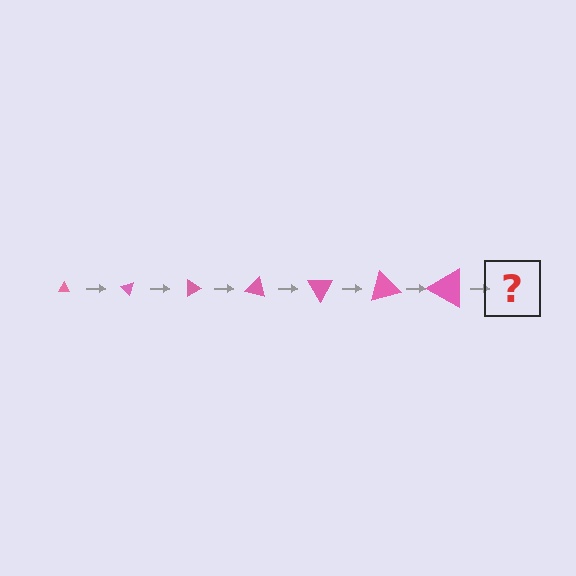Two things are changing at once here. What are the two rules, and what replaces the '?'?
The two rules are that the triangle grows larger each step and it rotates 45 degrees each step. The '?' should be a triangle, larger than the previous one and rotated 315 degrees from the start.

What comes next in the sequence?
The next element should be a triangle, larger than the previous one and rotated 315 degrees from the start.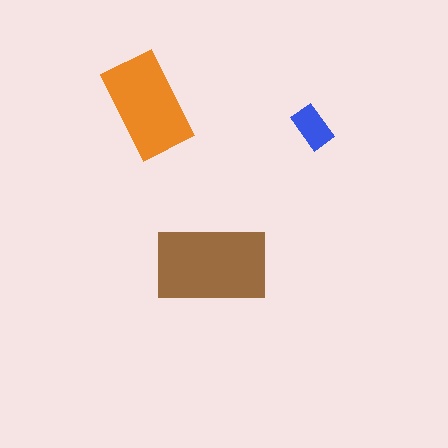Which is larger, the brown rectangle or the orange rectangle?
The brown one.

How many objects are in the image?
There are 3 objects in the image.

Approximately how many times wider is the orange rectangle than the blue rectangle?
About 2.5 times wider.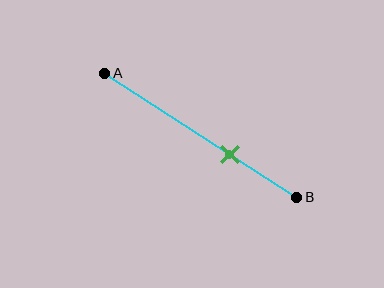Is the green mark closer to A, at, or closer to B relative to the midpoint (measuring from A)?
The green mark is closer to point B than the midpoint of segment AB.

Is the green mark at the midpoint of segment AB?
No, the mark is at about 65% from A, not at the 50% midpoint.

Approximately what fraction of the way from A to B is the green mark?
The green mark is approximately 65% of the way from A to B.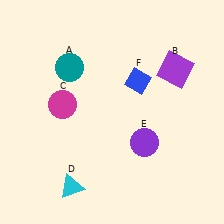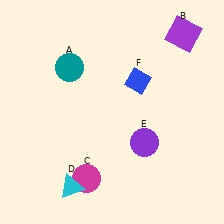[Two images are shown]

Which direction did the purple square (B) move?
The purple square (B) moved up.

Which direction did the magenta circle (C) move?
The magenta circle (C) moved down.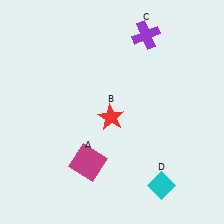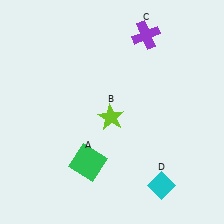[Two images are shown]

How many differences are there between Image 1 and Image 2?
There are 2 differences between the two images.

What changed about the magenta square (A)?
In Image 1, A is magenta. In Image 2, it changed to green.